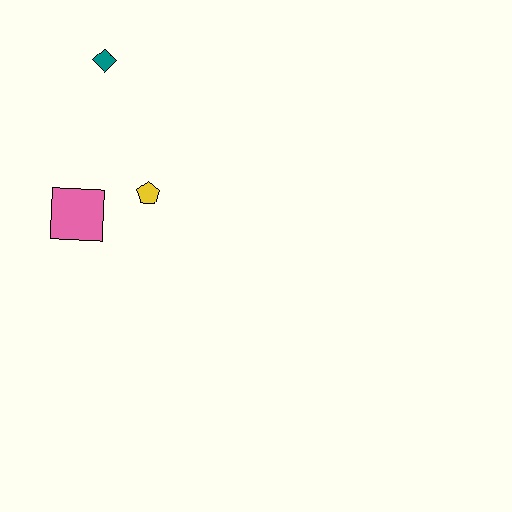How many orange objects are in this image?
There are no orange objects.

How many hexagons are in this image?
There are no hexagons.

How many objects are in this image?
There are 3 objects.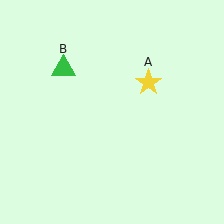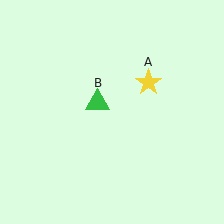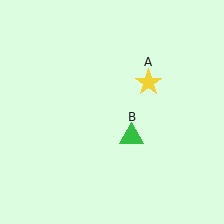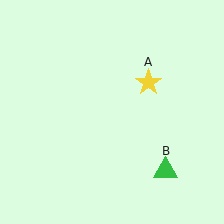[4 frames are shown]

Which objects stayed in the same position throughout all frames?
Yellow star (object A) remained stationary.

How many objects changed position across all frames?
1 object changed position: green triangle (object B).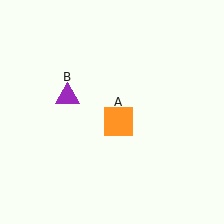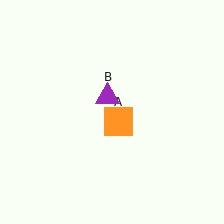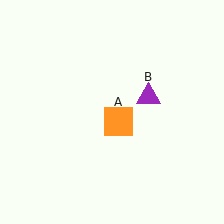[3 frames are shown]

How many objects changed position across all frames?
1 object changed position: purple triangle (object B).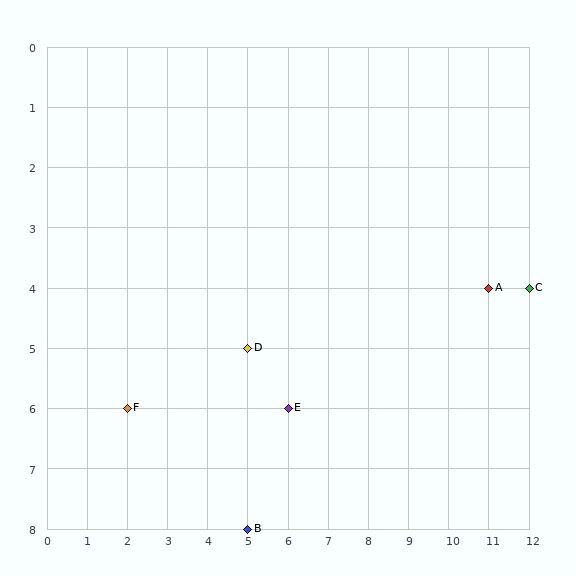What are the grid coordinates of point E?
Point E is at grid coordinates (6, 6).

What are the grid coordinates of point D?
Point D is at grid coordinates (5, 5).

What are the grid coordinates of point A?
Point A is at grid coordinates (11, 4).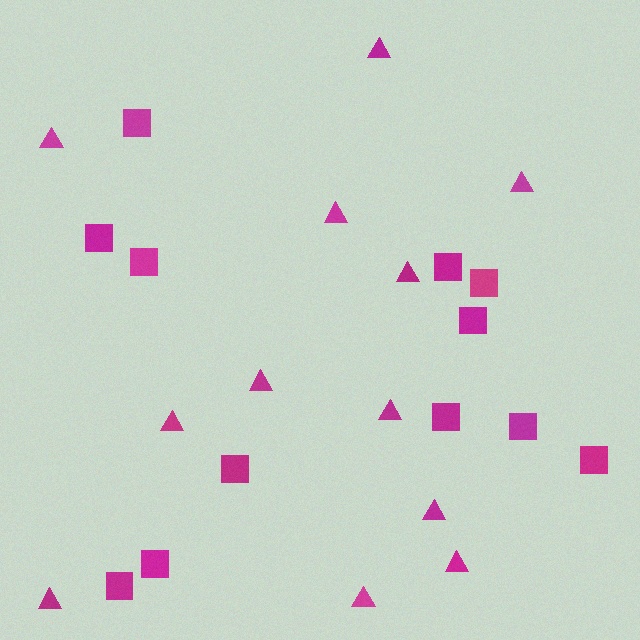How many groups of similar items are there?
There are 2 groups: one group of triangles (12) and one group of squares (12).